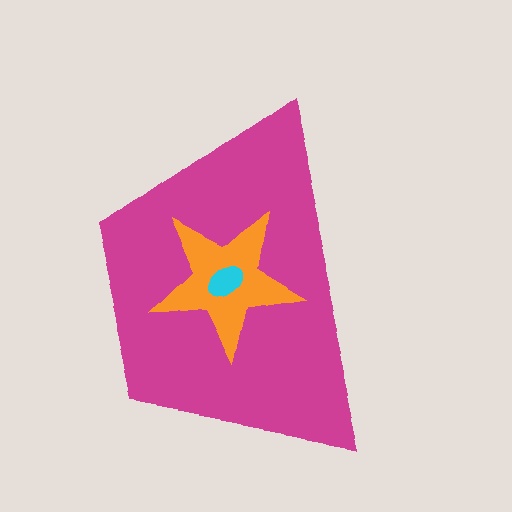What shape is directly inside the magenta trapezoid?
The orange star.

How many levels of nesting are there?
3.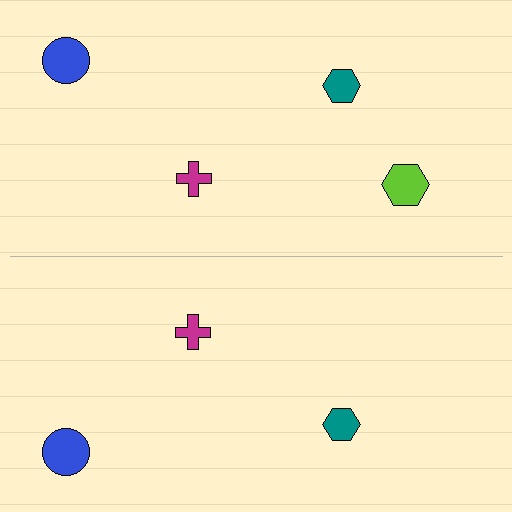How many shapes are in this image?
There are 7 shapes in this image.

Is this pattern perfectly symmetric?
No, the pattern is not perfectly symmetric. A lime hexagon is missing from the bottom side.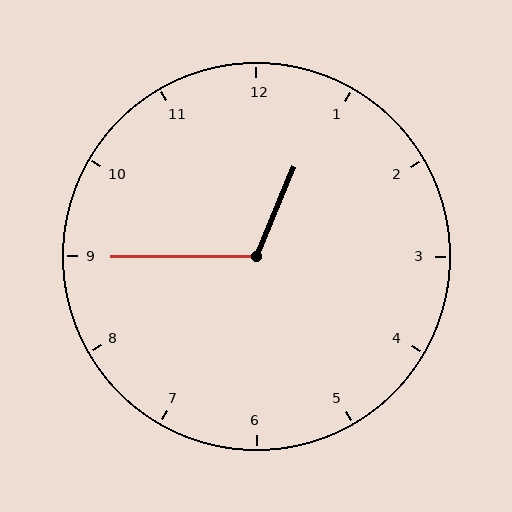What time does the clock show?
12:45.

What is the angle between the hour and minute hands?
Approximately 112 degrees.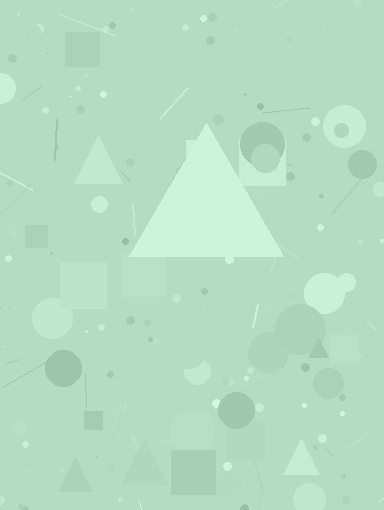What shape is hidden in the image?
A triangle is hidden in the image.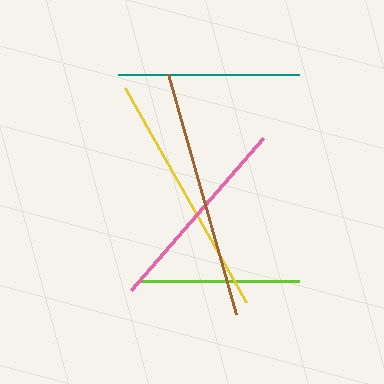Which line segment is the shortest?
The lime line is the shortest at approximately 160 pixels.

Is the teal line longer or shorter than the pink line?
The pink line is longer than the teal line.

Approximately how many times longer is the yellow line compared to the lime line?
The yellow line is approximately 1.5 times the length of the lime line.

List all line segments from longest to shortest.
From longest to shortest: brown, yellow, pink, teal, lime.